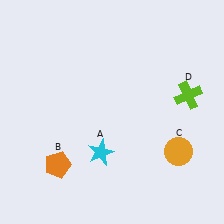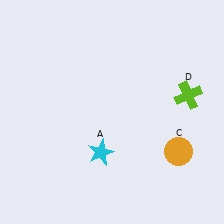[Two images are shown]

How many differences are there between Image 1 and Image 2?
There is 1 difference between the two images.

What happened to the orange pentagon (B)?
The orange pentagon (B) was removed in Image 2. It was in the bottom-left area of Image 1.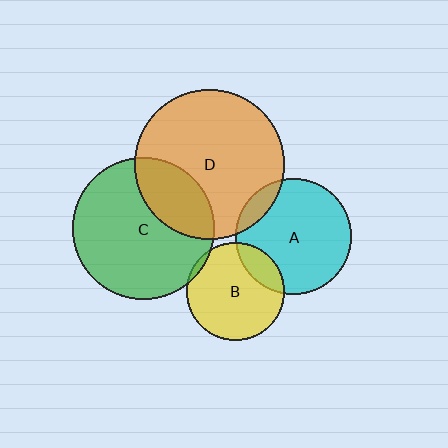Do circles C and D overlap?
Yes.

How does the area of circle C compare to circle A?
Approximately 1.5 times.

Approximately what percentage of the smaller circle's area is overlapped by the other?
Approximately 25%.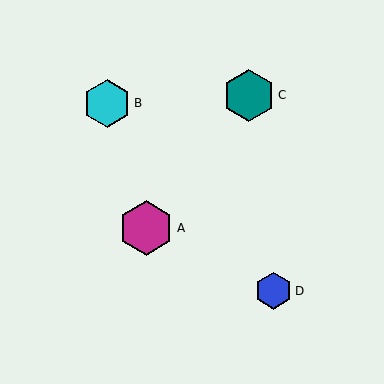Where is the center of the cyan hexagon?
The center of the cyan hexagon is at (107, 103).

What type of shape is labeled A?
Shape A is a magenta hexagon.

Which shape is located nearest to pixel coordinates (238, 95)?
The teal hexagon (labeled C) at (249, 95) is nearest to that location.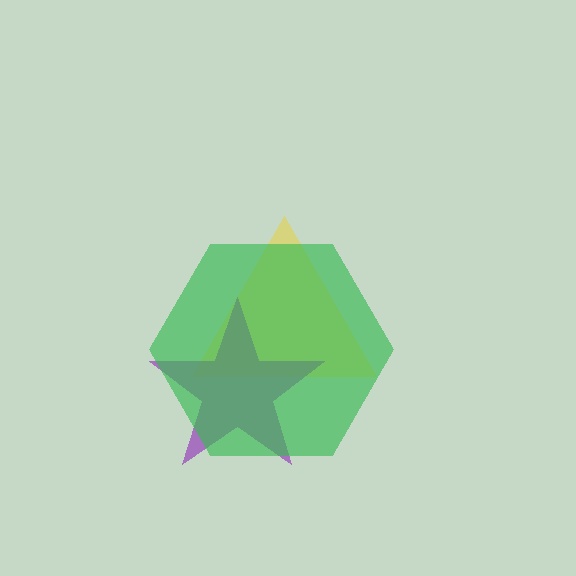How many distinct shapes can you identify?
There are 3 distinct shapes: a yellow triangle, a purple star, a green hexagon.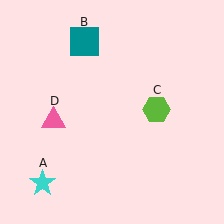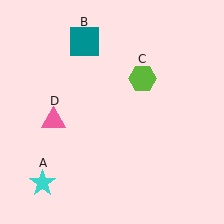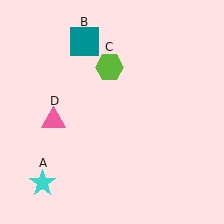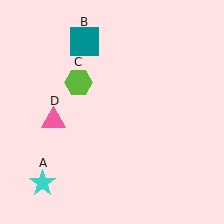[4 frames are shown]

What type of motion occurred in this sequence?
The lime hexagon (object C) rotated counterclockwise around the center of the scene.